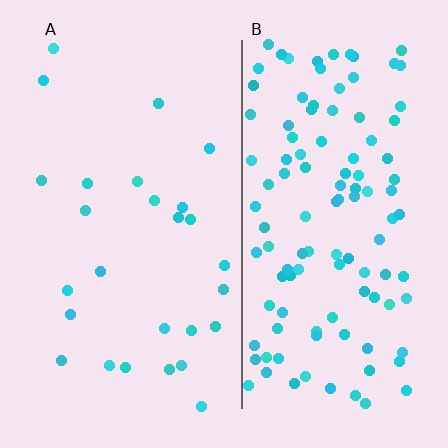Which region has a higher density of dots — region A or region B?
B (the right).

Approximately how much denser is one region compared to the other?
Approximately 4.3× — region B over region A.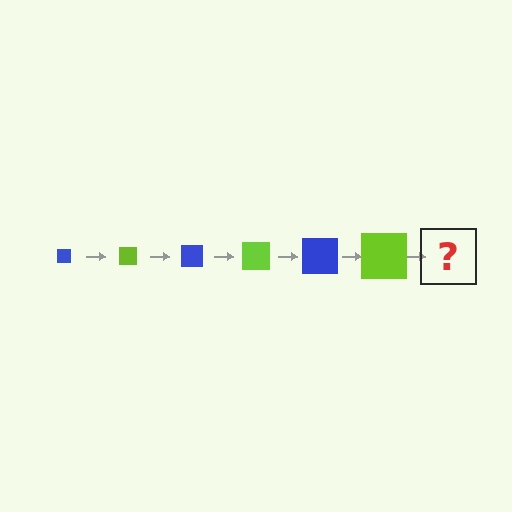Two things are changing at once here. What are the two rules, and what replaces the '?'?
The two rules are that the square grows larger each step and the color cycles through blue and lime. The '?' should be a blue square, larger than the previous one.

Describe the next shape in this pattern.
It should be a blue square, larger than the previous one.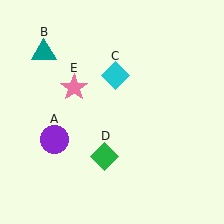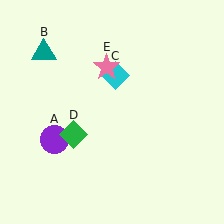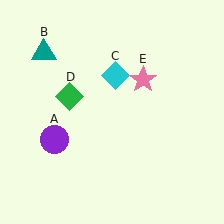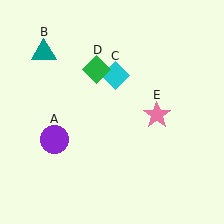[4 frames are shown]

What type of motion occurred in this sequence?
The green diamond (object D), pink star (object E) rotated clockwise around the center of the scene.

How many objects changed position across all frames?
2 objects changed position: green diamond (object D), pink star (object E).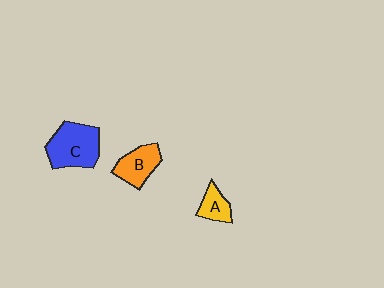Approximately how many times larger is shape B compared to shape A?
Approximately 1.6 times.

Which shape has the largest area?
Shape C (blue).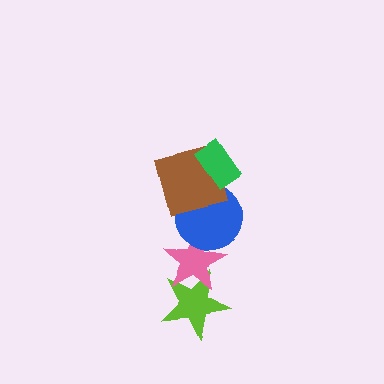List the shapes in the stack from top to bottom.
From top to bottom: the green rectangle, the brown square, the blue circle, the pink star, the lime star.